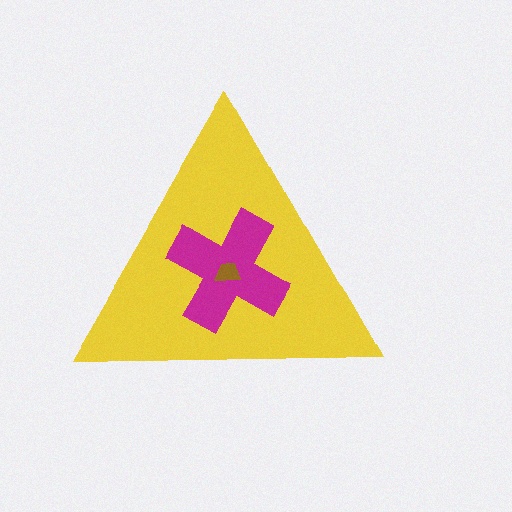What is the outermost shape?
The yellow triangle.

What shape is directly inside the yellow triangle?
The magenta cross.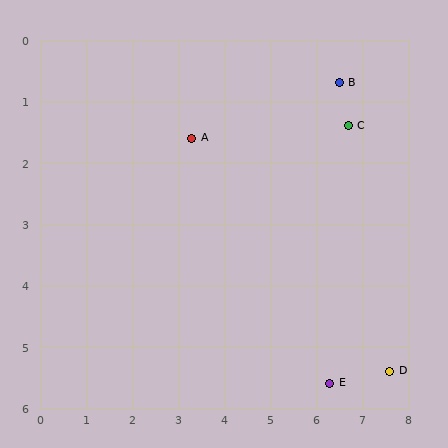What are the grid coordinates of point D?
Point D is at approximately (7.6, 5.4).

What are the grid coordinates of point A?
Point A is at approximately (3.3, 1.6).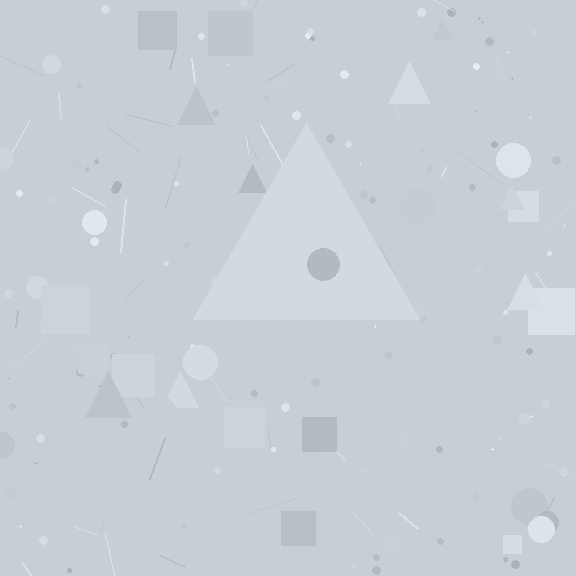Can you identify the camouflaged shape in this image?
The camouflaged shape is a triangle.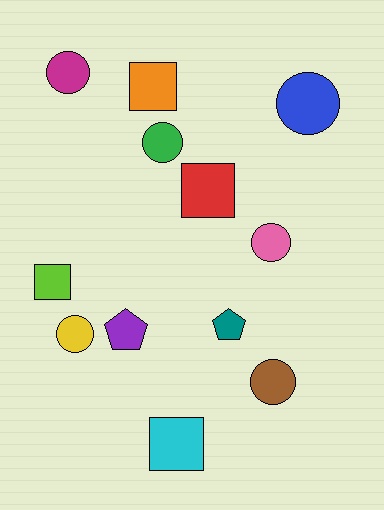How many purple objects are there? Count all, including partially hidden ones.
There is 1 purple object.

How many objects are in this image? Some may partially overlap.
There are 12 objects.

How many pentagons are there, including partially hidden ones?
There are 2 pentagons.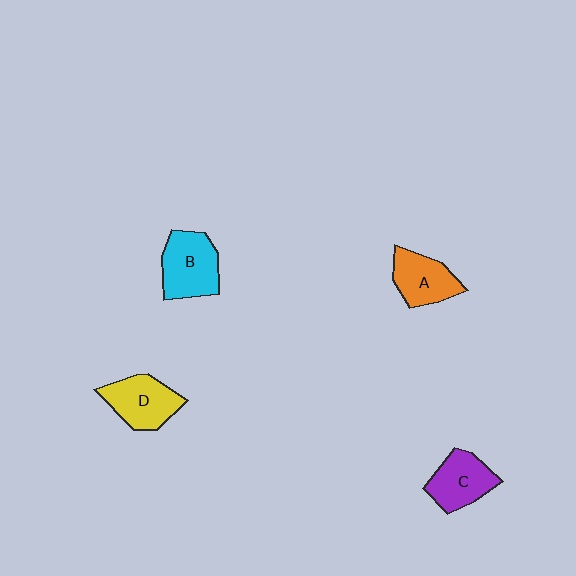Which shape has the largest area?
Shape B (cyan).